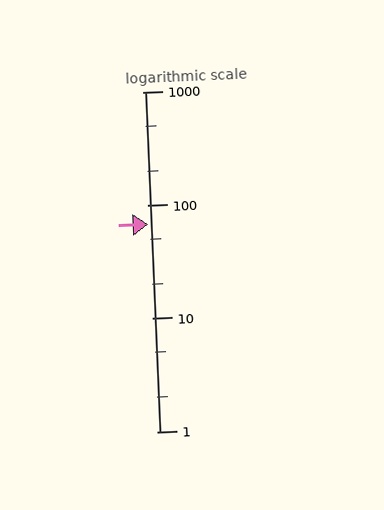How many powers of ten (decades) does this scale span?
The scale spans 3 decades, from 1 to 1000.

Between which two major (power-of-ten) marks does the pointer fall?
The pointer is between 10 and 100.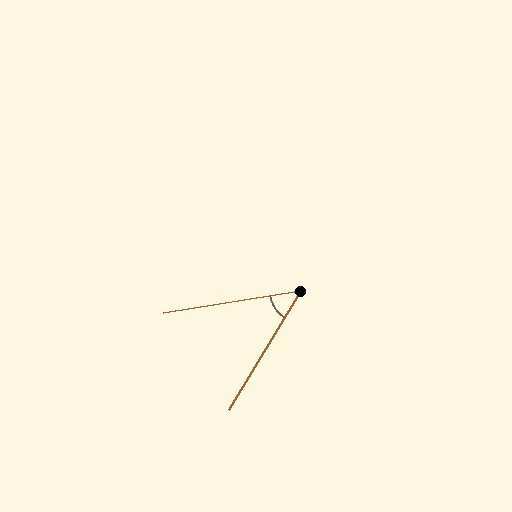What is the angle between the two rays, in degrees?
Approximately 50 degrees.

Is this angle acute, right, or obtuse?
It is acute.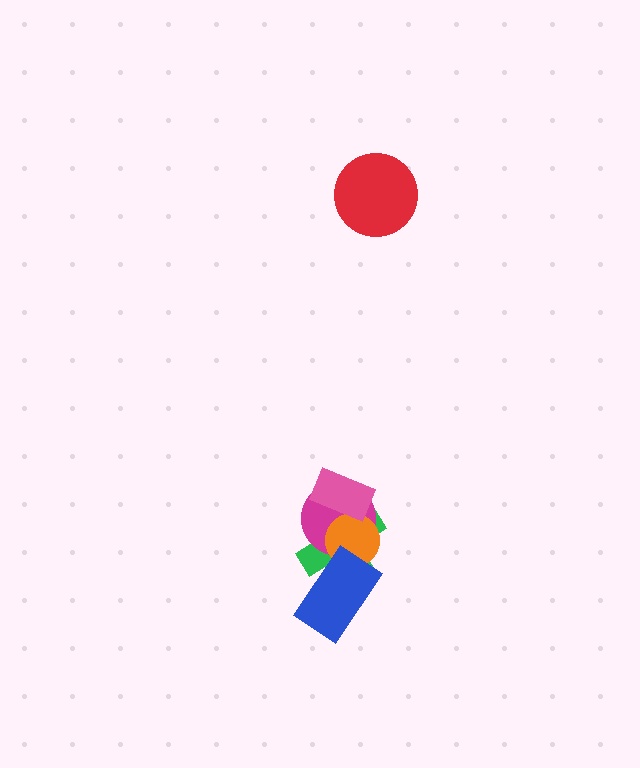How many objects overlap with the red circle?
0 objects overlap with the red circle.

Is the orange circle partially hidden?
Yes, it is partially covered by another shape.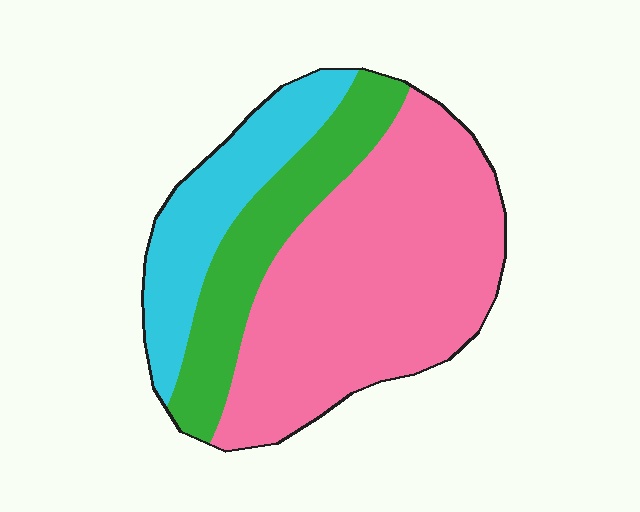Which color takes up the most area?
Pink, at roughly 55%.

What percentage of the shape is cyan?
Cyan covers 21% of the shape.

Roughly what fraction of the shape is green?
Green takes up about one fifth (1/5) of the shape.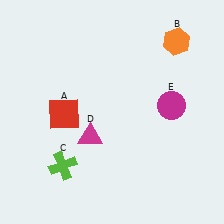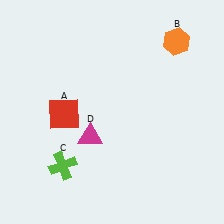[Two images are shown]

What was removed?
The magenta circle (E) was removed in Image 2.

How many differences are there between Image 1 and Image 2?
There is 1 difference between the two images.